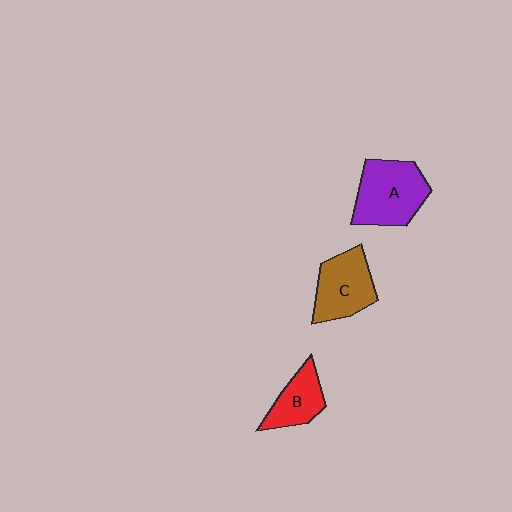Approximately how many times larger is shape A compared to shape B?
Approximately 1.6 times.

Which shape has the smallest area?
Shape B (red).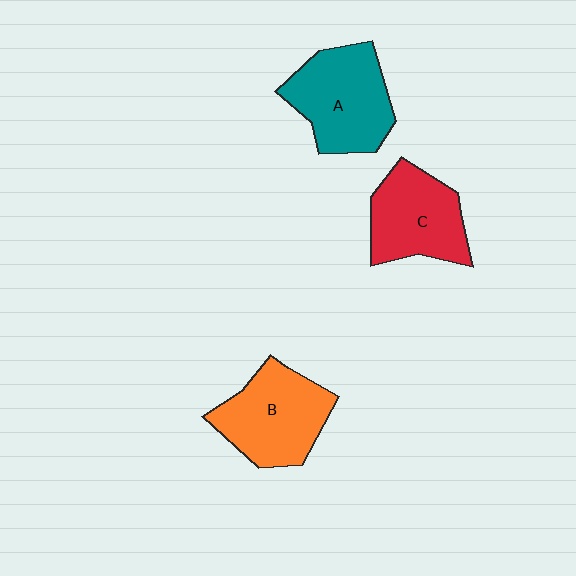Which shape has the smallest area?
Shape C (red).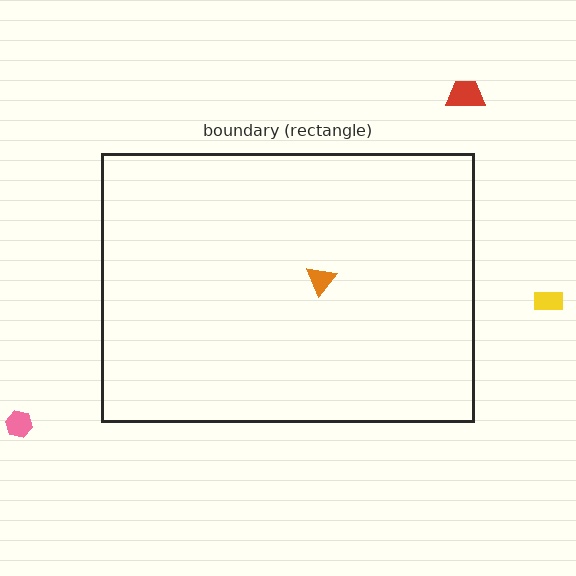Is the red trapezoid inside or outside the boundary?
Outside.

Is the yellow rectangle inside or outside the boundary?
Outside.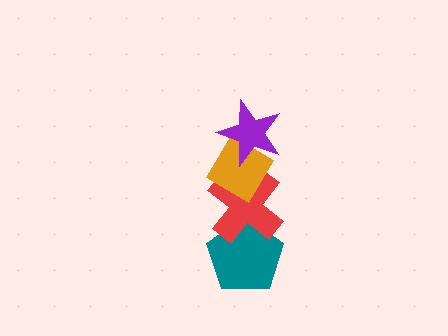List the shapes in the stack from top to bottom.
From top to bottom: the purple star, the orange diamond, the red cross, the teal pentagon.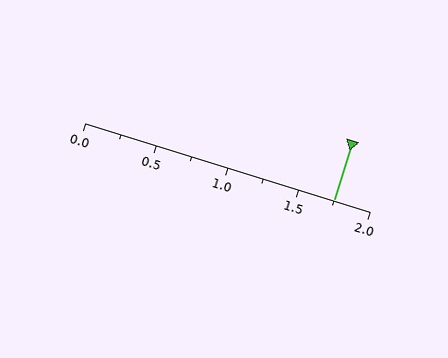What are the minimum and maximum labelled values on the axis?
The axis runs from 0.0 to 2.0.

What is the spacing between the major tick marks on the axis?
The major ticks are spaced 0.5 apart.